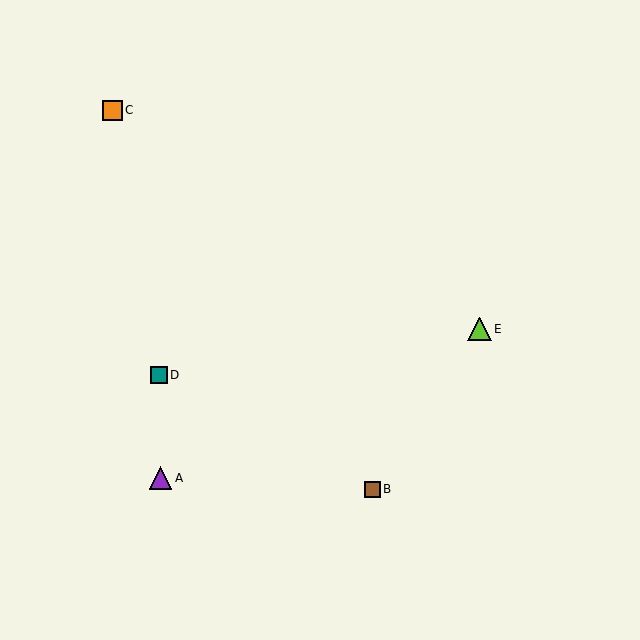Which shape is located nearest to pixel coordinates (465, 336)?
The lime triangle (labeled E) at (479, 329) is nearest to that location.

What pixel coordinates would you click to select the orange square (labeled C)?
Click at (112, 110) to select the orange square C.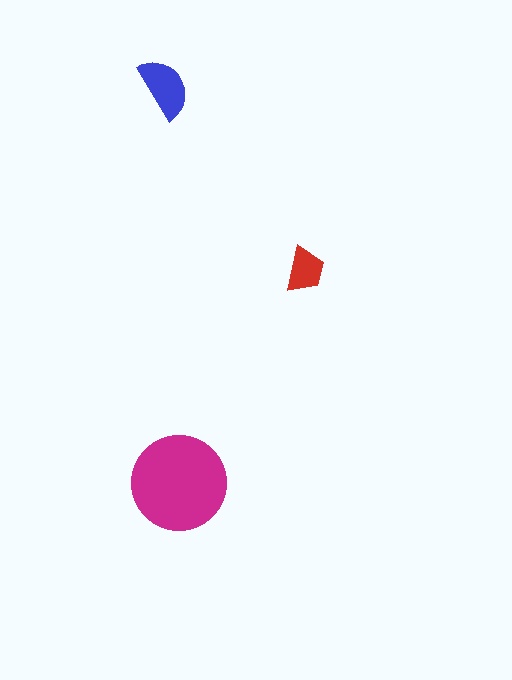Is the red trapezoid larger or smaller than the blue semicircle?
Smaller.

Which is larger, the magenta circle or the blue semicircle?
The magenta circle.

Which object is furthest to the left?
The blue semicircle is leftmost.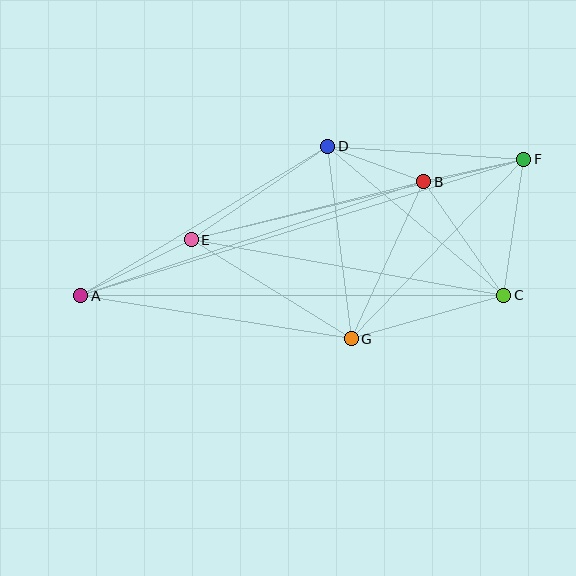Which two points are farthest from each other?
Points A and F are farthest from each other.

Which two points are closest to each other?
Points B and D are closest to each other.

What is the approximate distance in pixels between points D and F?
The distance between D and F is approximately 197 pixels.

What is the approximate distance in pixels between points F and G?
The distance between F and G is approximately 249 pixels.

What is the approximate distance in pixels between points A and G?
The distance between A and G is approximately 274 pixels.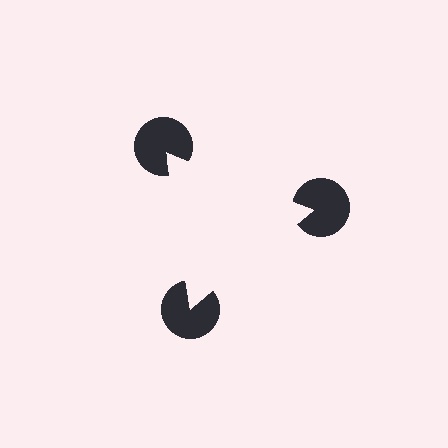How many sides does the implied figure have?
3 sides.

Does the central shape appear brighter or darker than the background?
It typically appears slightly brighter than the background, even though no actual brightness change is drawn.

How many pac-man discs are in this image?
There are 3 — one at each vertex of the illusory triangle.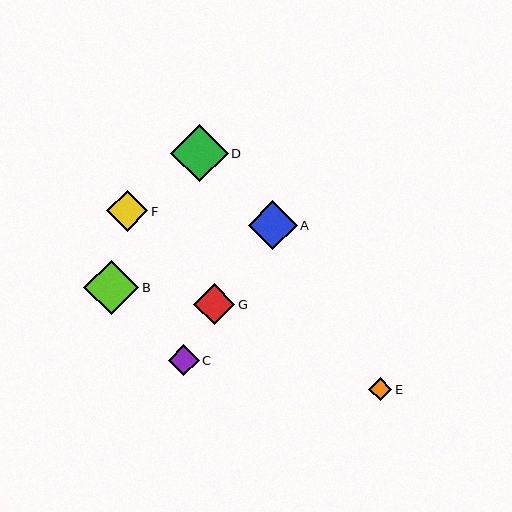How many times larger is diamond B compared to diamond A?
Diamond B is approximately 1.1 times the size of diamond A.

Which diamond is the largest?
Diamond D is the largest with a size of approximately 58 pixels.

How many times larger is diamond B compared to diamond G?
Diamond B is approximately 1.3 times the size of diamond G.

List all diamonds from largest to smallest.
From largest to smallest: D, B, A, G, F, C, E.